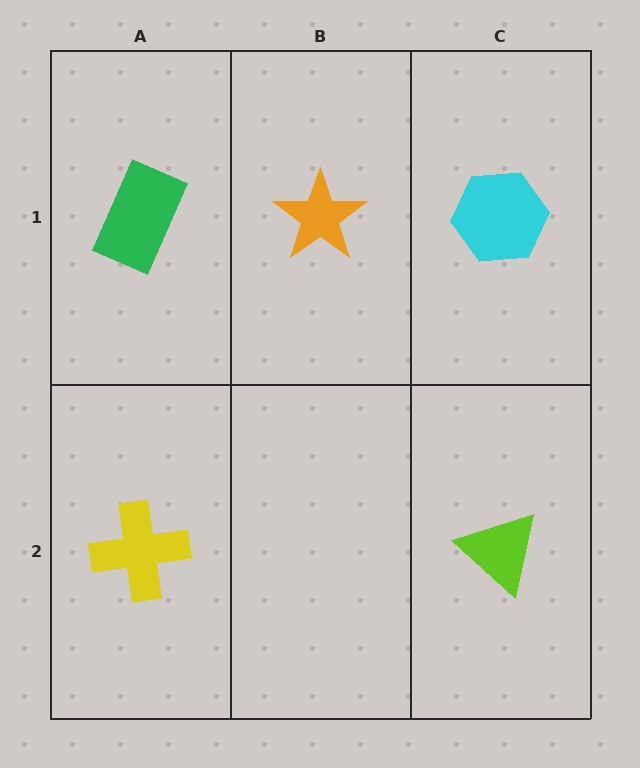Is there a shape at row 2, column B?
No, that cell is empty.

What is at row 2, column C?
A lime triangle.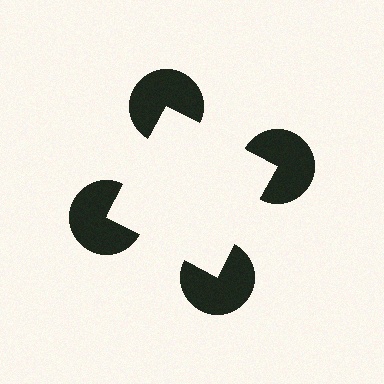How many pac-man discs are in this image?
There are 4 — one at each vertex of the illusory square.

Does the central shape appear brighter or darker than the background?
It typically appears slightly brighter than the background, even though no actual brightness change is drawn.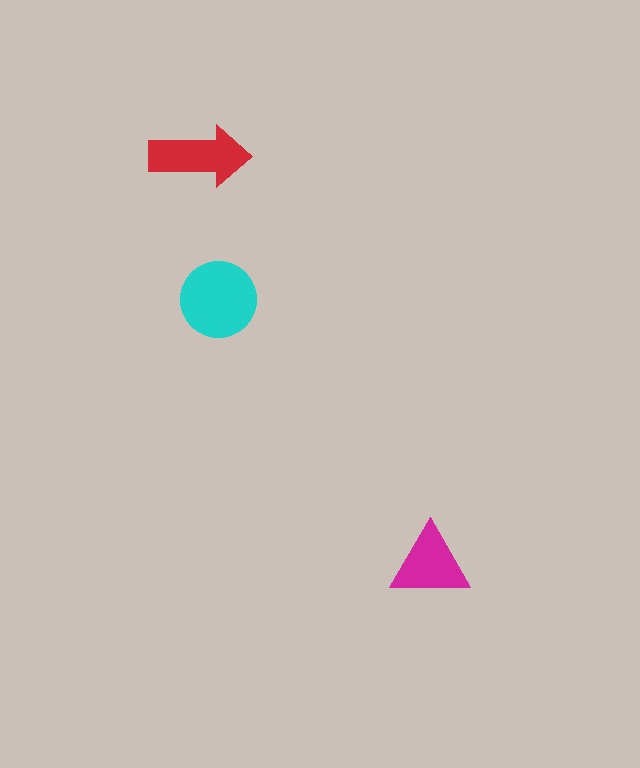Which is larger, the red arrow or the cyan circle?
The cyan circle.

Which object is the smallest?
The magenta triangle.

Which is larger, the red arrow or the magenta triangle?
The red arrow.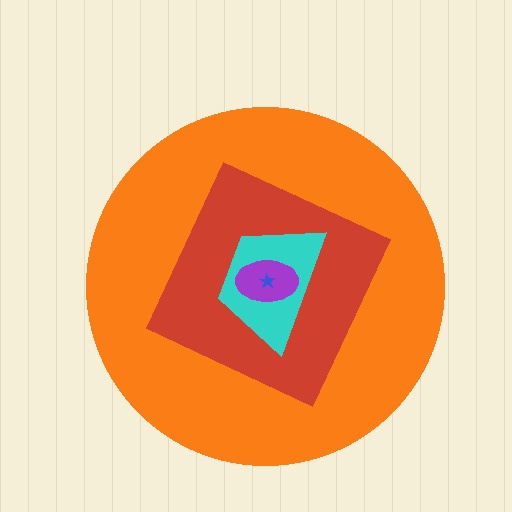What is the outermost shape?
The orange circle.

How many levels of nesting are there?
5.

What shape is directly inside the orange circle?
The red square.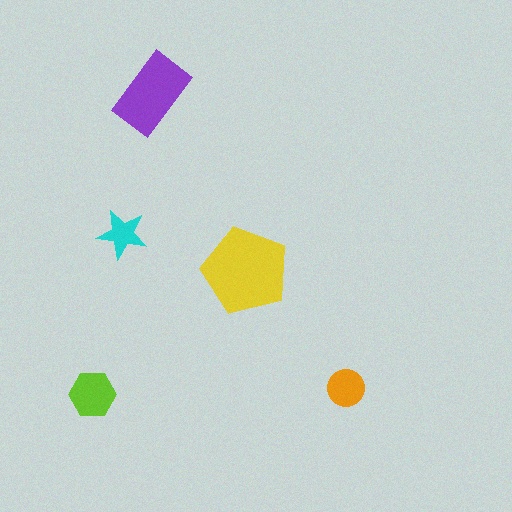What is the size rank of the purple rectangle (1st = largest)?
2nd.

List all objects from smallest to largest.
The cyan star, the orange circle, the lime hexagon, the purple rectangle, the yellow pentagon.